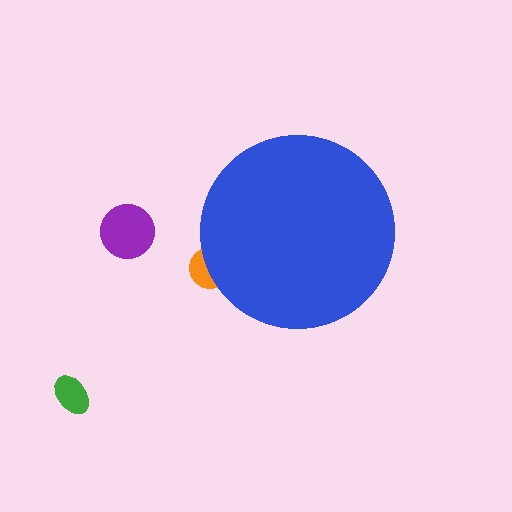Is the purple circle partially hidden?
No, the purple circle is fully visible.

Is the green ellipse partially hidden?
No, the green ellipse is fully visible.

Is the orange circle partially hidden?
Yes, the orange circle is partially hidden behind the blue circle.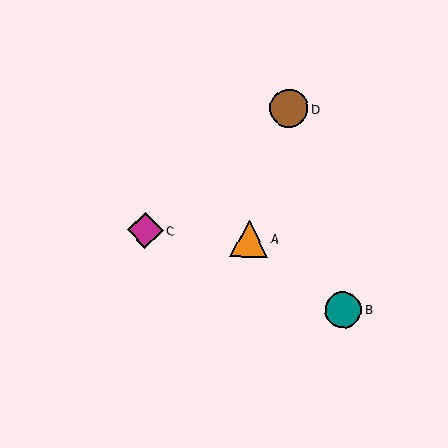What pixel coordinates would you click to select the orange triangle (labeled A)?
Click at (249, 239) to select the orange triangle A.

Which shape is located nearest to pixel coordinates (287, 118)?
The brown circle (labeled D) at (289, 108) is nearest to that location.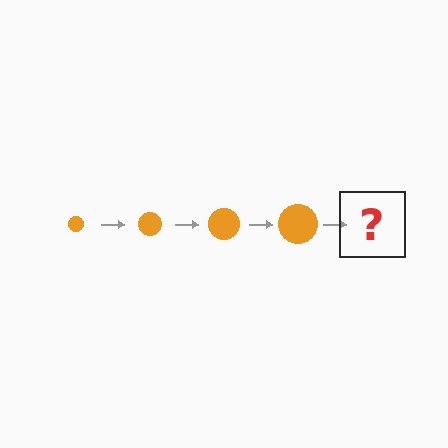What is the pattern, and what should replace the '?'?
The pattern is that the circle gets progressively larger each step. The '?' should be an orange circle, larger than the previous one.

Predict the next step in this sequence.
The next step is an orange circle, larger than the previous one.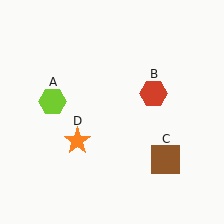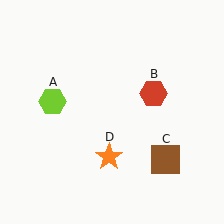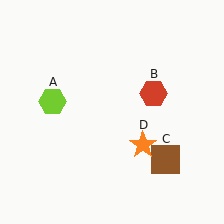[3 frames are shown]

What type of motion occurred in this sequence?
The orange star (object D) rotated counterclockwise around the center of the scene.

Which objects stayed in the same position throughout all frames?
Lime hexagon (object A) and red hexagon (object B) and brown square (object C) remained stationary.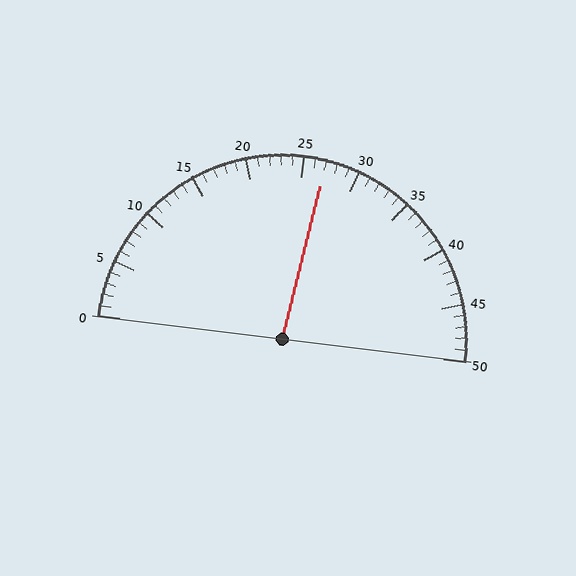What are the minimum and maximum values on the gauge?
The gauge ranges from 0 to 50.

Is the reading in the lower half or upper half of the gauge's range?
The reading is in the upper half of the range (0 to 50).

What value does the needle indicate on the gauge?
The needle indicates approximately 27.